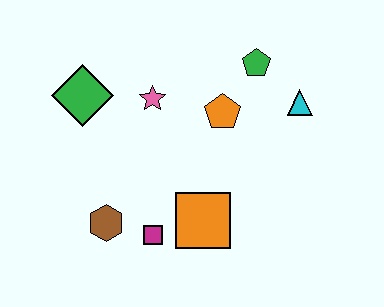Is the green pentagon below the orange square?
No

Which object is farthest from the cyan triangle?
The brown hexagon is farthest from the cyan triangle.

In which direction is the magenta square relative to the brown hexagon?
The magenta square is to the right of the brown hexagon.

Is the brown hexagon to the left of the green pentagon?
Yes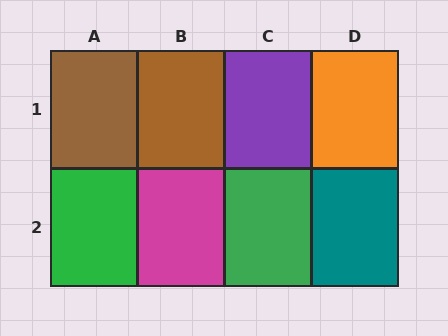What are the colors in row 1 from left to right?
Brown, brown, purple, orange.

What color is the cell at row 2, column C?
Green.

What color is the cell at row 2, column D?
Teal.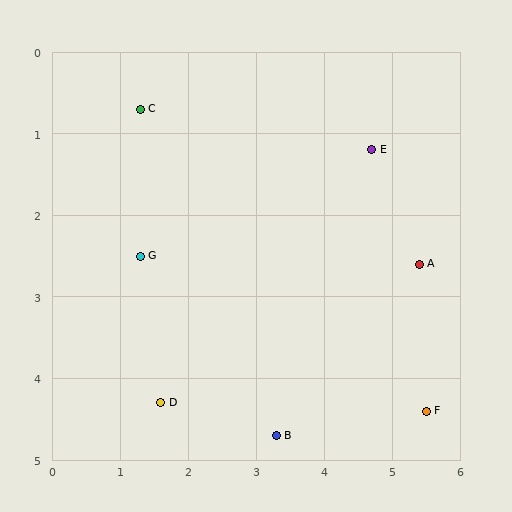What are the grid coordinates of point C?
Point C is at approximately (1.3, 0.7).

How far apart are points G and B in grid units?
Points G and B are about 3.0 grid units apart.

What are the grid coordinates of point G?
Point G is at approximately (1.3, 2.5).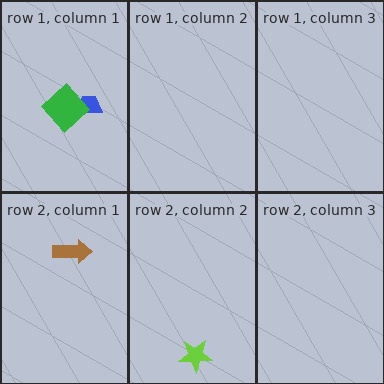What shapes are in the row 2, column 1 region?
The brown arrow.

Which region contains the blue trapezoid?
The row 1, column 1 region.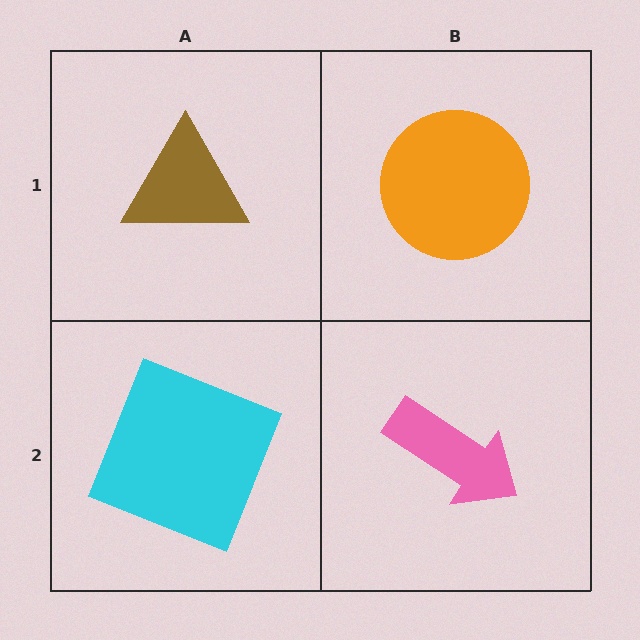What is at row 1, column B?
An orange circle.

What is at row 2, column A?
A cyan square.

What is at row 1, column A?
A brown triangle.